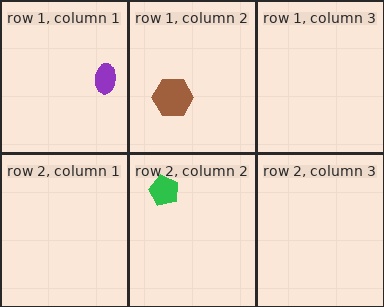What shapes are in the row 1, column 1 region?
The purple ellipse.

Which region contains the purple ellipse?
The row 1, column 1 region.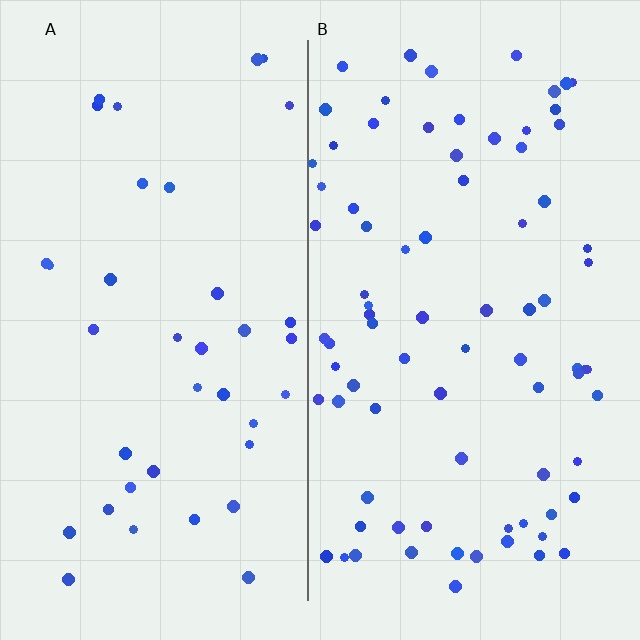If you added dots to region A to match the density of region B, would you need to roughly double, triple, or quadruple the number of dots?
Approximately double.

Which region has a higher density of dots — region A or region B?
B (the right).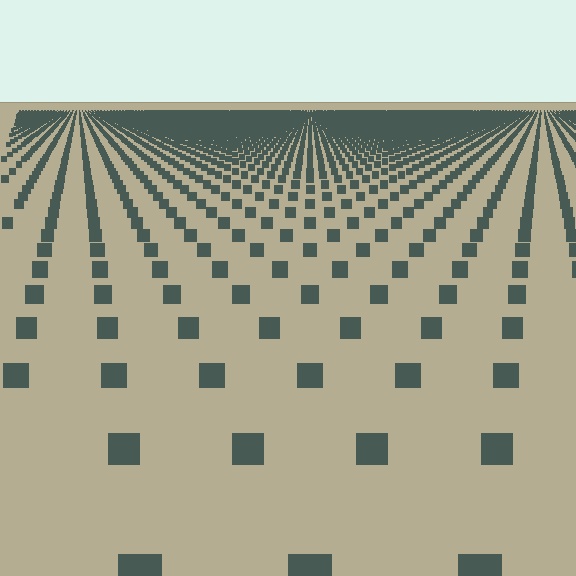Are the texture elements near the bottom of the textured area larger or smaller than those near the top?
Larger. Near the bottom, elements are closer to the viewer and appear at a bigger on-screen size.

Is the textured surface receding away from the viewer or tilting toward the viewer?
The surface is receding away from the viewer. Texture elements get smaller and denser toward the top.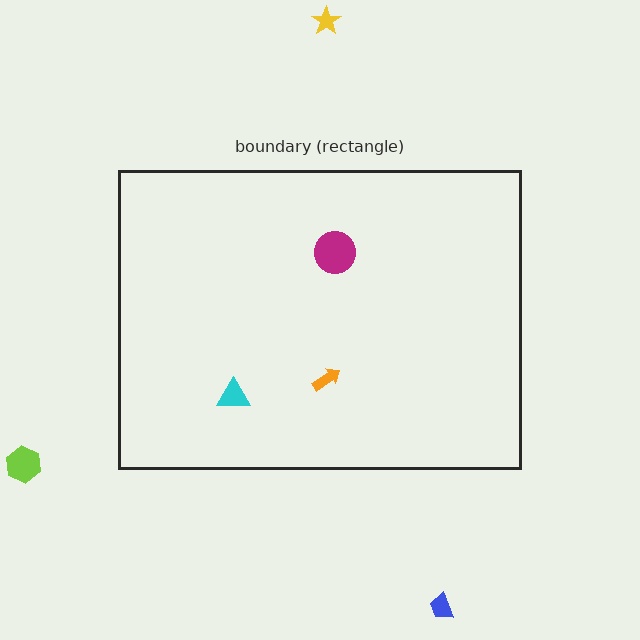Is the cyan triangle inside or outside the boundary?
Inside.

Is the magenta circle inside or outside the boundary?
Inside.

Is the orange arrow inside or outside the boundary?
Inside.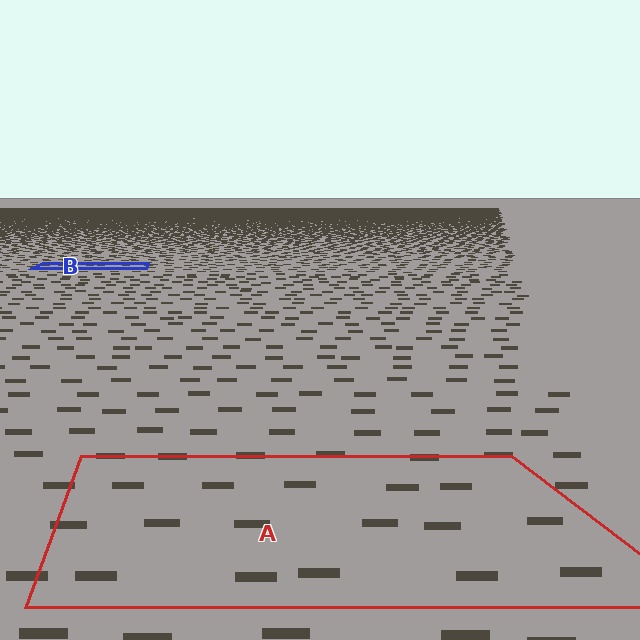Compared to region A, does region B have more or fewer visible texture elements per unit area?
Region B has more texture elements per unit area — they are packed more densely because it is farther away.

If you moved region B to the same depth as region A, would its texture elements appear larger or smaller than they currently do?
They would appear larger. At a closer depth, the same texture elements are projected at a bigger on-screen size.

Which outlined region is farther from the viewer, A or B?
Region B is farther from the viewer — the texture elements inside it appear smaller and more densely packed.